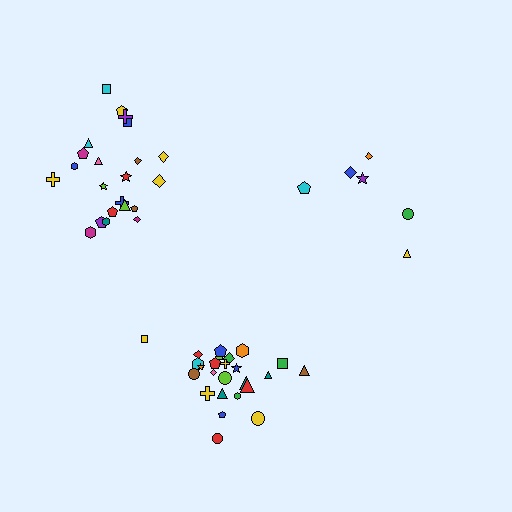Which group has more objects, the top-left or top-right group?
The top-left group.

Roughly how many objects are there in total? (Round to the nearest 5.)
Roughly 55 objects in total.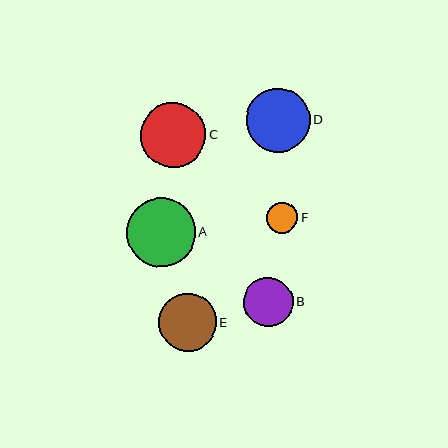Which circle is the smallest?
Circle F is the smallest with a size of approximately 31 pixels.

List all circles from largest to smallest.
From largest to smallest: A, C, D, E, B, F.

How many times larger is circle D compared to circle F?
Circle D is approximately 2.0 times the size of circle F.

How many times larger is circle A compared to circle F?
Circle A is approximately 2.2 times the size of circle F.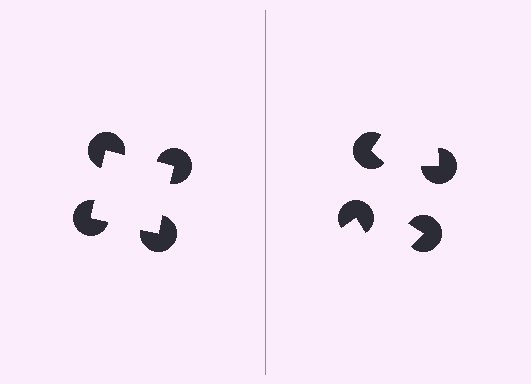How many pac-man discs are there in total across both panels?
8 — 4 on each side.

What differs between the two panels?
The pac-man discs are positioned identically on both sides; only the wedge orientations differ. On the left they align to a square; on the right they are misaligned.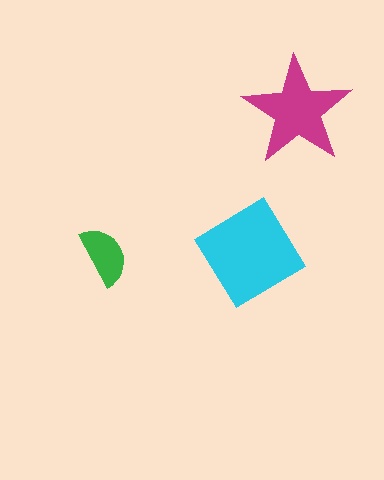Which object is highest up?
The magenta star is topmost.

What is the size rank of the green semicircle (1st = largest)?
3rd.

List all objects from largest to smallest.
The cyan diamond, the magenta star, the green semicircle.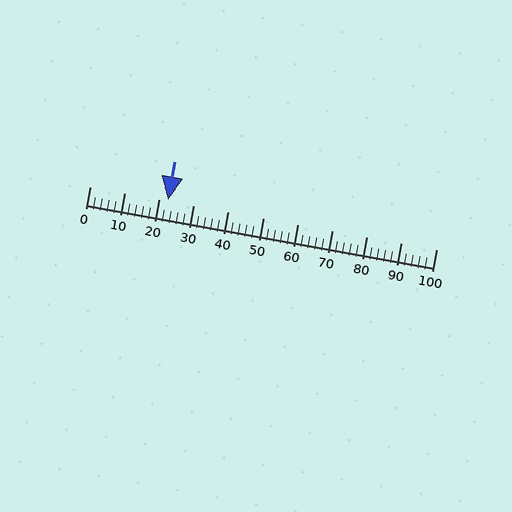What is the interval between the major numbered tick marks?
The major tick marks are spaced 10 units apart.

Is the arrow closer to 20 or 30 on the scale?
The arrow is closer to 20.